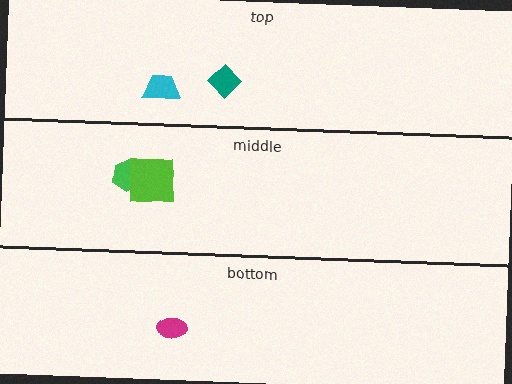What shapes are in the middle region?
The green hexagon, the lime square.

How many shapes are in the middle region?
2.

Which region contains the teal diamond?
The top region.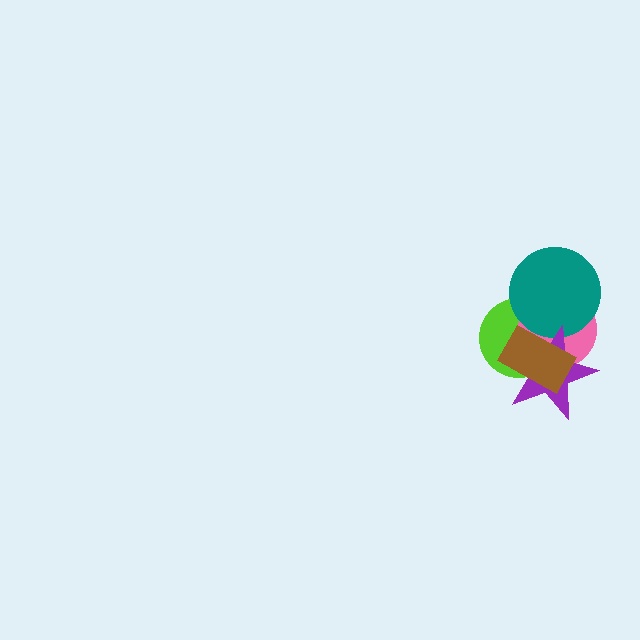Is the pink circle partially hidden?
Yes, it is partially covered by another shape.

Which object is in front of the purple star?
The brown rectangle is in front of the purple star.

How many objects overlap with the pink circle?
4 objects overlap with the pink circle.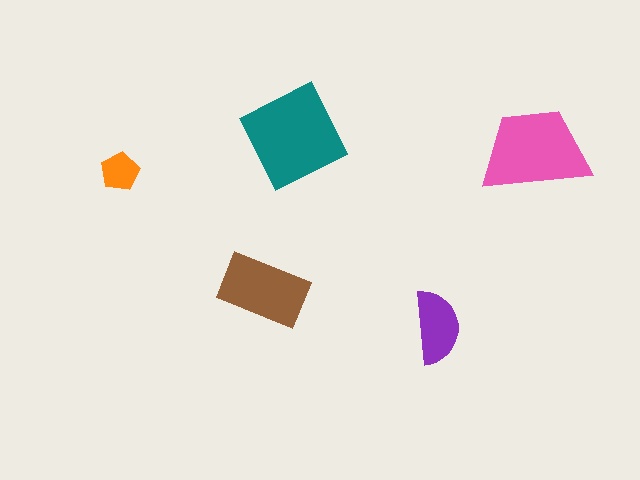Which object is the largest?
The teal diamond.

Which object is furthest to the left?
The orange pentagon is leftmost.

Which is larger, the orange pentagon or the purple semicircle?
The purple semicircle.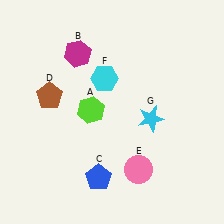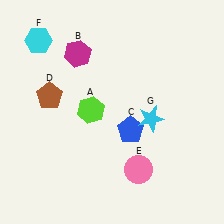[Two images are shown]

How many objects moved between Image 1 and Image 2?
2 objects moved between the two images.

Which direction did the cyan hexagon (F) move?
The cyan hexagon (F) moved left.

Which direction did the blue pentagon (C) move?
The blue pentagon (C) moved up.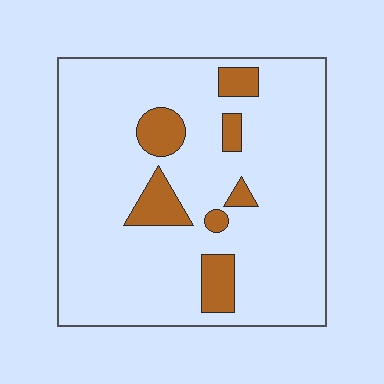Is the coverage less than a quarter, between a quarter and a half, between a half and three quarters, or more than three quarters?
Less than a quarter.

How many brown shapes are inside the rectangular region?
7.